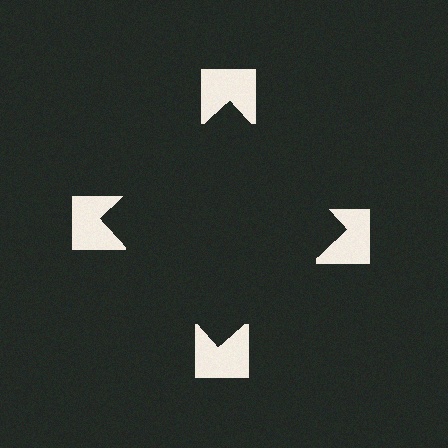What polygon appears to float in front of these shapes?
An illusory square — its edges are inferred from the aligned wedge cuts in the notched squares, not physically drawn.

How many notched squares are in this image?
There are 4 — one at each vertex of the illusory square.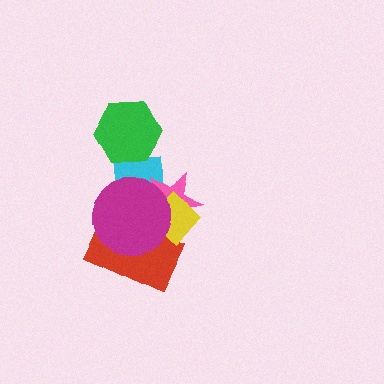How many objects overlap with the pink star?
4 objects overlap with the pink star.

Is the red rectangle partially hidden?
Yes, it is partially covered by another shape.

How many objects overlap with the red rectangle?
4 objects overlap with the red rectangle.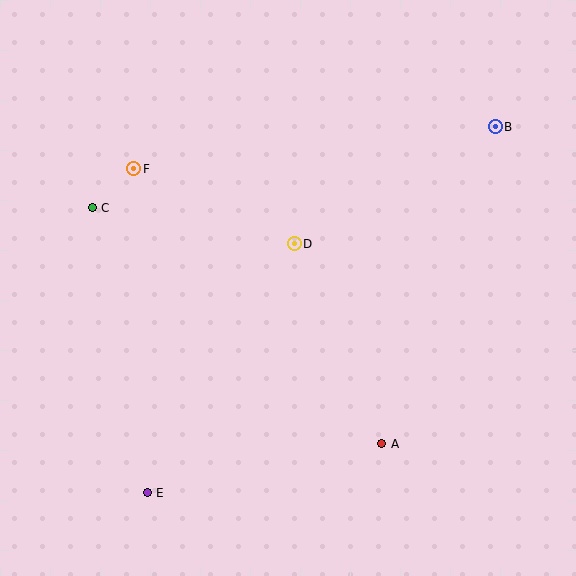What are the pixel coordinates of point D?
Point D is at (294, 244).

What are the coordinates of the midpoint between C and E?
The midpoint between C and E is at (120, 350).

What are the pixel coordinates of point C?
Point C is at (92, 208).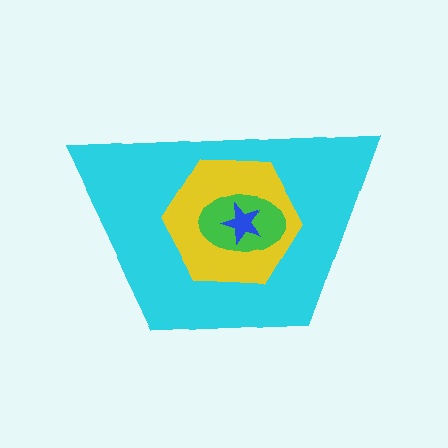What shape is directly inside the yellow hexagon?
The green ellipse.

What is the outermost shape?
The cyan trapezoid.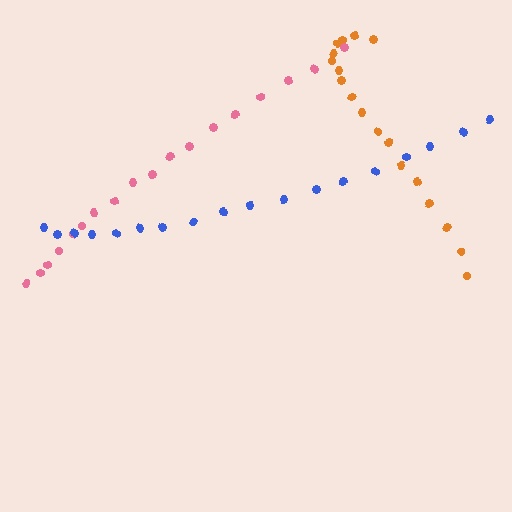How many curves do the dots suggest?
There are 3 distinct paths.